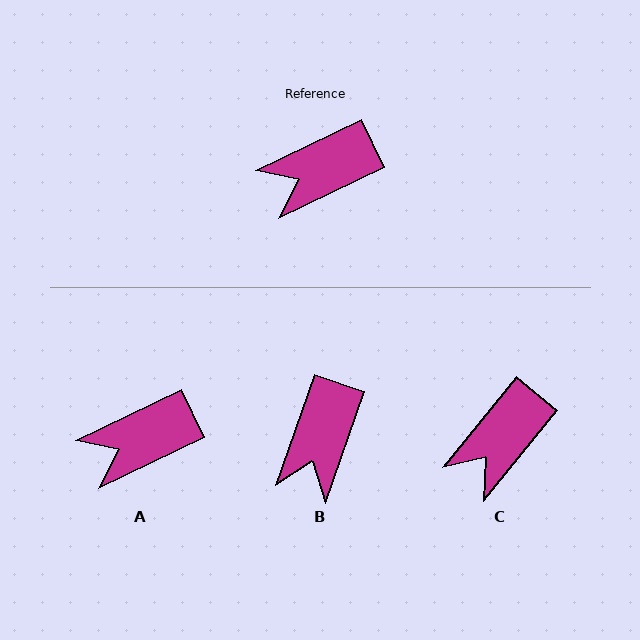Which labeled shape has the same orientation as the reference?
A.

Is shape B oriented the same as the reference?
No, it is off by about 45 degrees.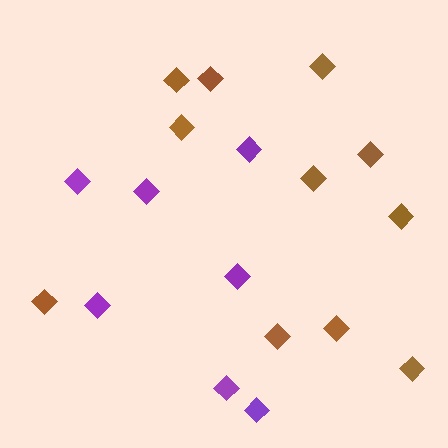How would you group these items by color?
There are 2 groups: one group of purple diamonds (7) and one group of brown diamonds (11).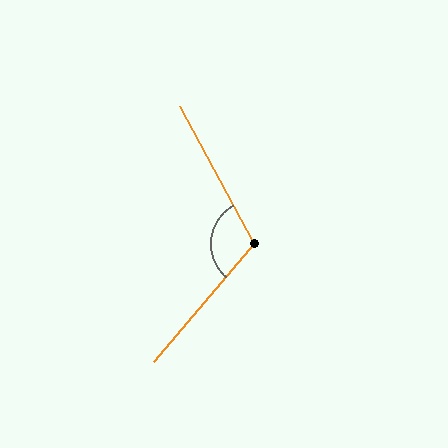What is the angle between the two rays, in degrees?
Approximately 111 degrees.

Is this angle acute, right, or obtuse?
It is obtuse.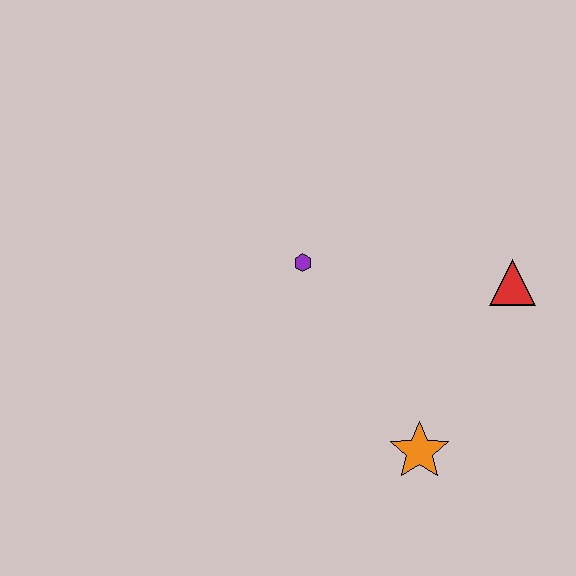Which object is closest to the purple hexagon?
The red triangle is closest to the purple hexagon.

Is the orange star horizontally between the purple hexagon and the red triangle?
Yes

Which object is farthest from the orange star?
The purple hexagon is farthest from the orange star.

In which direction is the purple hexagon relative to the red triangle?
The purple hexagon is to the left of the red triangle.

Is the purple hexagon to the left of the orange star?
Yes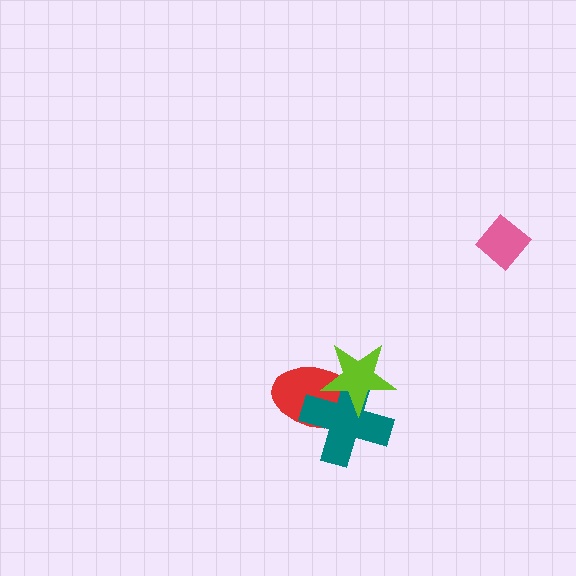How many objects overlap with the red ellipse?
2 objects overlap with the red ellipse.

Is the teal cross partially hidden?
Yes, it is partially covered by another shape.